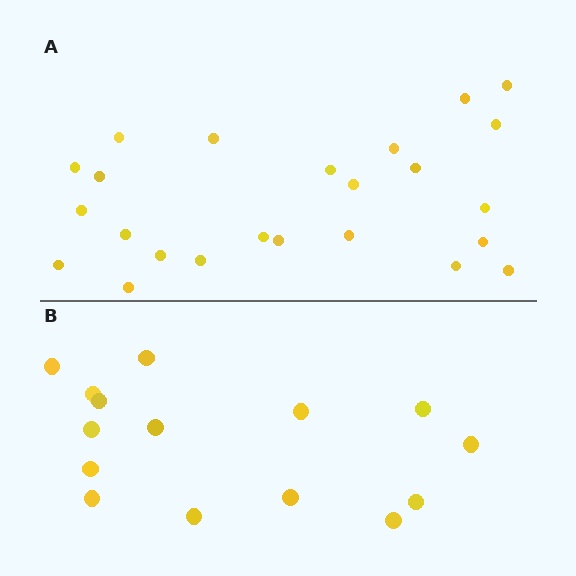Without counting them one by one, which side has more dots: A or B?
Region A (the top region) has more dots.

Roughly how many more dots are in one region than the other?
Region A has roughly 8 or so more dots than region B.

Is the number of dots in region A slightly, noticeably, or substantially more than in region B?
Region A has substantially more. The ratio is roughly 1.6 to 1.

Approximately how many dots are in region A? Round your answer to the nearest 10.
About 20 dots. (The exact count is 24, which rounds to 20.)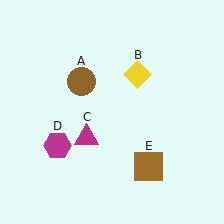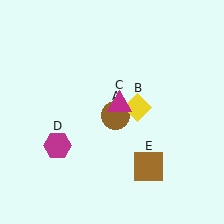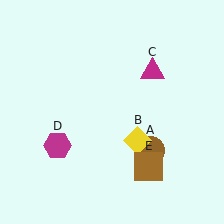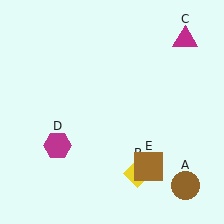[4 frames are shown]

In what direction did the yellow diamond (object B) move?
The yellow diamond (object B) moved down.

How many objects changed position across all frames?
3 objects changed position: brown circle (object A), yellow diamond (object B), magenta triangle (object C).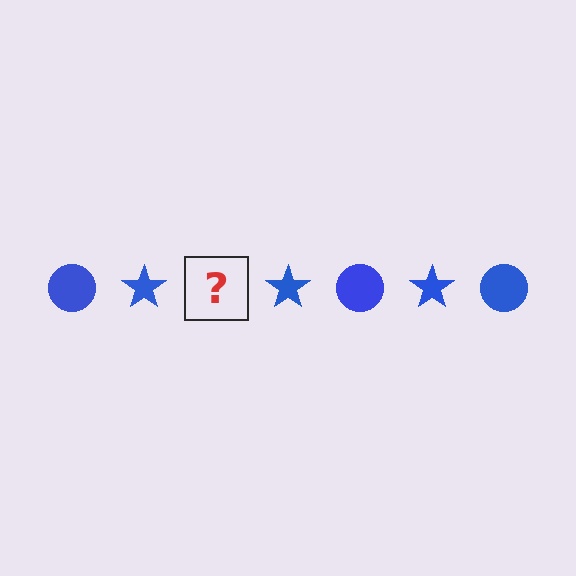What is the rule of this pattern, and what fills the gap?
The rule is that the pattern cycles through circle, star shapes in blue. The gap should be filled with a blue circle.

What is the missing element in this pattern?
The missing element is a blue circle.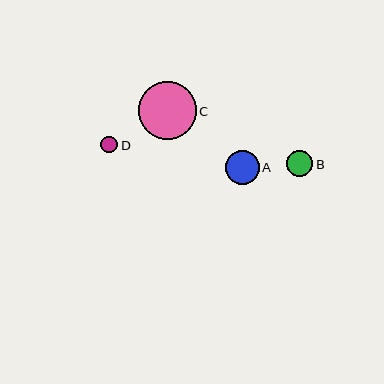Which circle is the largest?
Circle C is the largest with a size of approximately 58 pixels.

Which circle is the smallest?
Circle D is the smallest with a size of approximately 17 pixels.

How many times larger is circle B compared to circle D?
Circle B is approximately 1.6 times the size of circle D.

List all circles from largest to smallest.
From largest to smallest: C, A, B, D.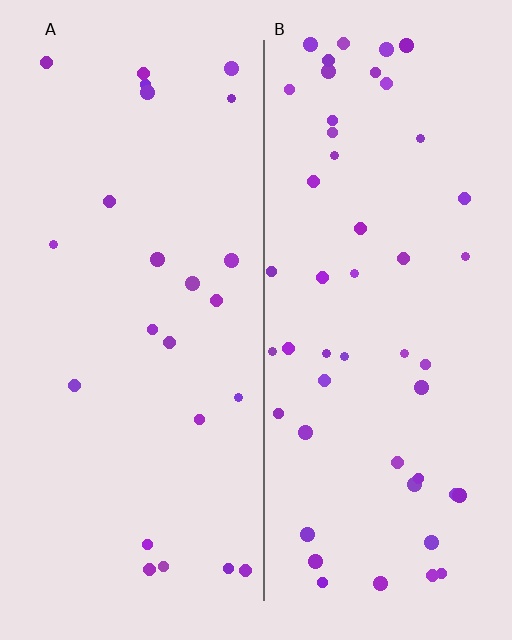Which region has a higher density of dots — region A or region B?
B (the right).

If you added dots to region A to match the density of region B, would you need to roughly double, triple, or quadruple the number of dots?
Approximately double.